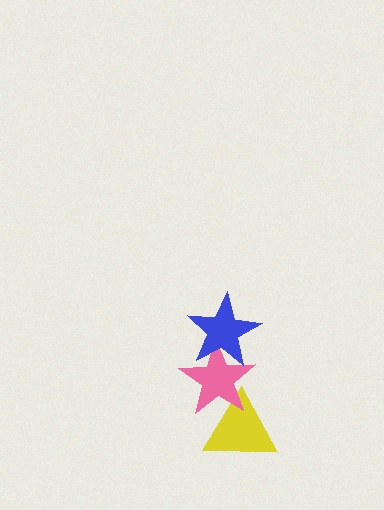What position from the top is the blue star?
The blue star is 1st from the top.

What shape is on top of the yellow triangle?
The pink star is on top of the yellow triangle.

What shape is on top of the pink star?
The blue star is on top of the pink star.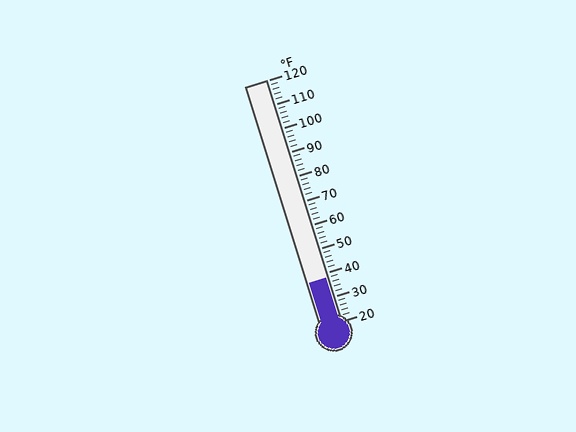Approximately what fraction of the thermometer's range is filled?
The thermometer is filled to approximately 20% of its range.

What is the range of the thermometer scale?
The thermometer scale ranges from 20°F to 120°F.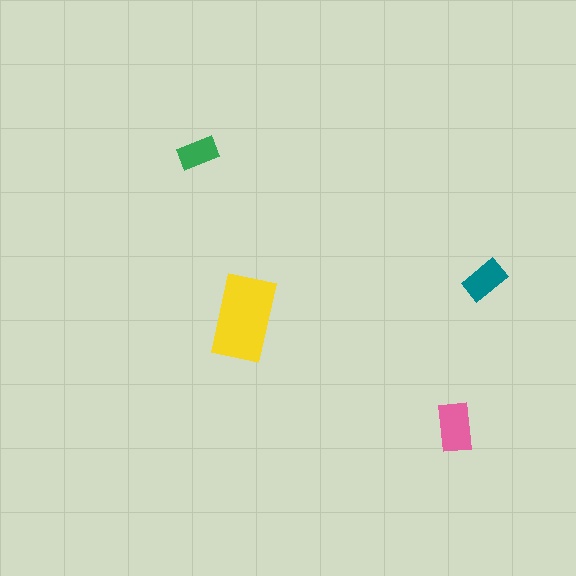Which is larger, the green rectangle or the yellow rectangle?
The yellow one.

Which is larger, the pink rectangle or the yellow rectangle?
The yellow one.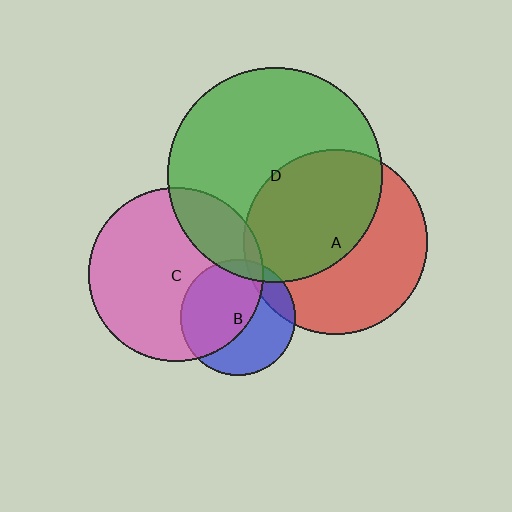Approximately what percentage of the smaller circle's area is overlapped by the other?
Approximately 15%.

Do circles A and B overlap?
Yes.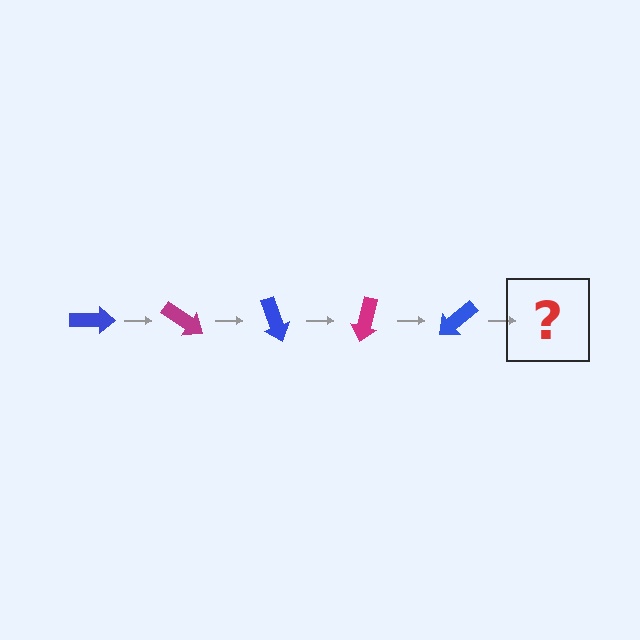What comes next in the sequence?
The next element should be a magenta arrow, rotated 175 degrees from the start.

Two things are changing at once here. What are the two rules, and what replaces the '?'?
The two rules are that it rotates 35 degrees each step and the color cycles through blue and magenta. The '?' should be a magenta arrow, rotated 175 degrees from the start.